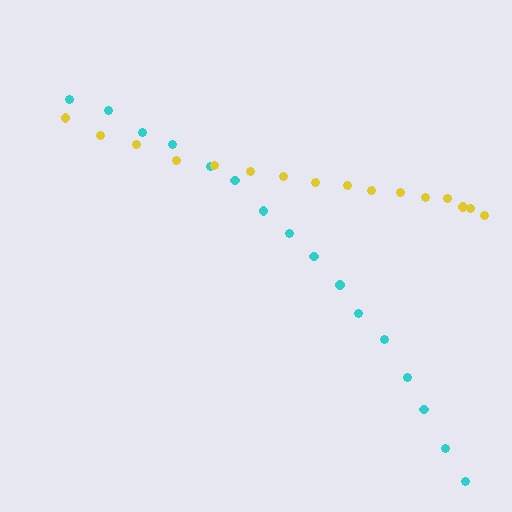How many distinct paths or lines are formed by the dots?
There are 2 distinct paths.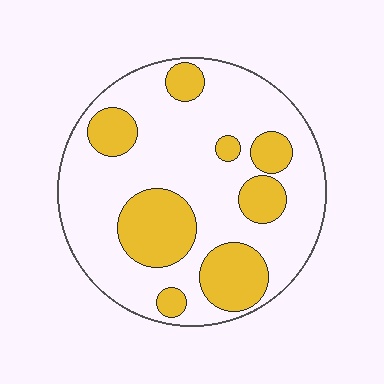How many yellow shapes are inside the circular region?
8.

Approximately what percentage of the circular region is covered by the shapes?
Approximately 30%.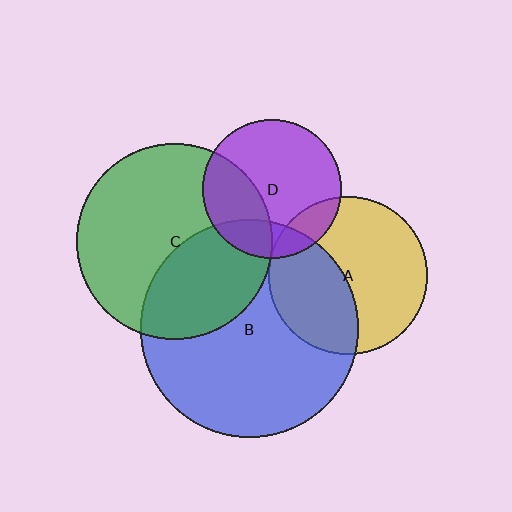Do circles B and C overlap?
Yes.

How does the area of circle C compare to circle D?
Approximately 2.0 times.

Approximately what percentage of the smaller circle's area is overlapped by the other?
Approximately 35%.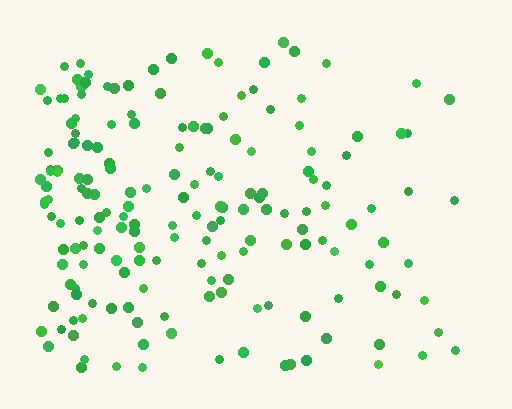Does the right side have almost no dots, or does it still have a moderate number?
Still a moderate number, just noticeably fewer than the left.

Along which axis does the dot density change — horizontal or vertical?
Horizontal.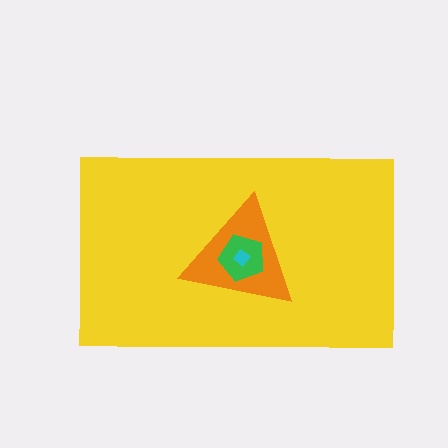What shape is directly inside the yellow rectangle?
The orange triangle.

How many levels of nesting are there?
4.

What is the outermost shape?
The yellow rectangle.